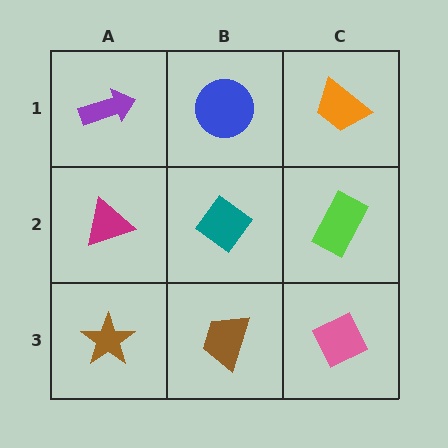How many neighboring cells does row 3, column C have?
2.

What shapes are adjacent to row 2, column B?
A blue circle (row 1, column B), a brown trapezoid (row 3, column B), a magenta triangle (row 2, column A), a lime rectangle (row 2, column C).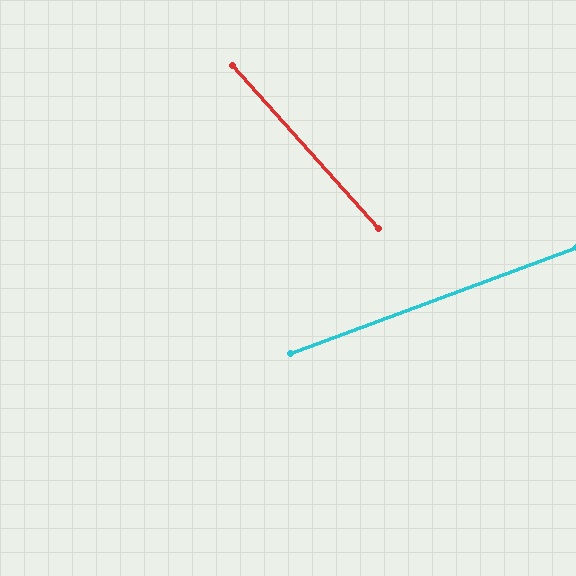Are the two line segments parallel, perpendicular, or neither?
Neither parallel nor perpendicular — they differ by about 68°.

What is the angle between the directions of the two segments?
Approximately 68 degrees.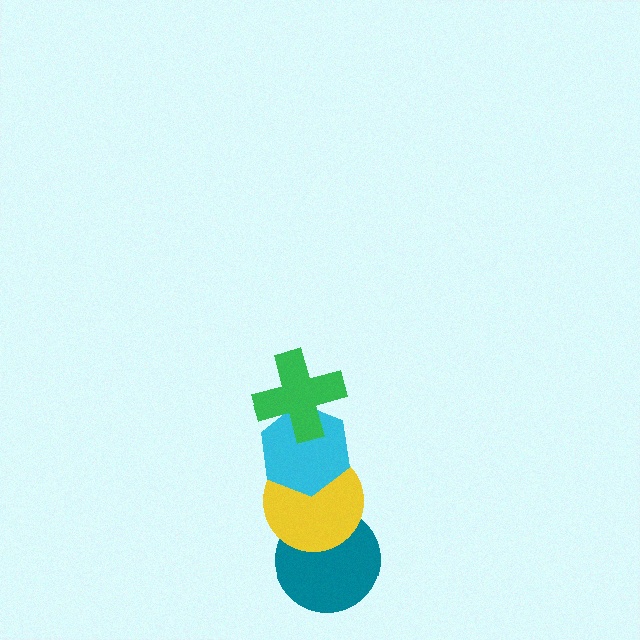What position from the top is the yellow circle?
The yellow circle is 3rd from the top.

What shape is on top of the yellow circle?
The cyan hexagon is on top of the yellow circle.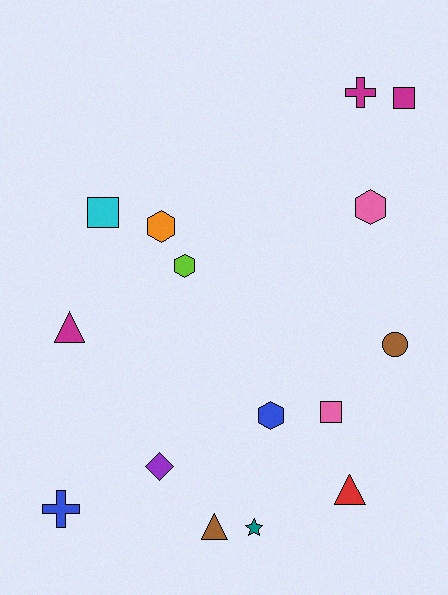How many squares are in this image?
There are 3 squares.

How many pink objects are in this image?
There are 2 pink objects.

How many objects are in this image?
There are 15 objects.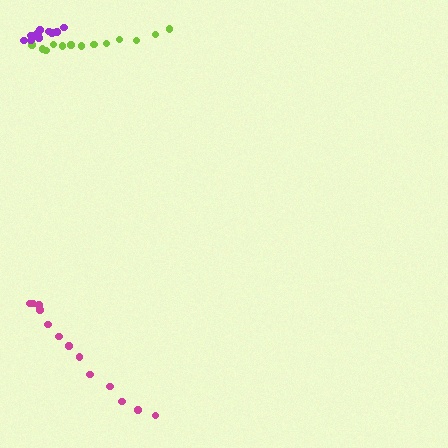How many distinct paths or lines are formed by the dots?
There are 3 distinct paths.